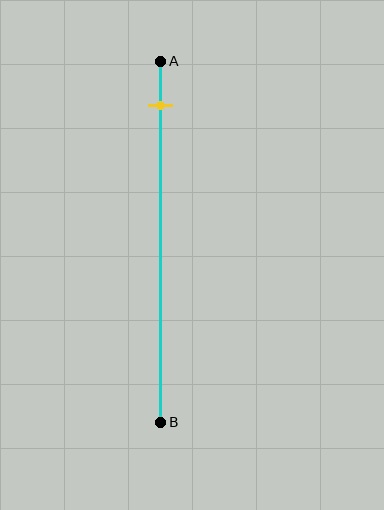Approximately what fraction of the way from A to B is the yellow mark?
The yellow mark is approximately 10% of the way from A to B.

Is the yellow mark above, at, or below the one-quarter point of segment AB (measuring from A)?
The yellow mark is above the one-quarter point of segment AB.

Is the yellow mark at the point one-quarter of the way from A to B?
No, the mark is at about 10% from A, not at the 25% one-quarter point.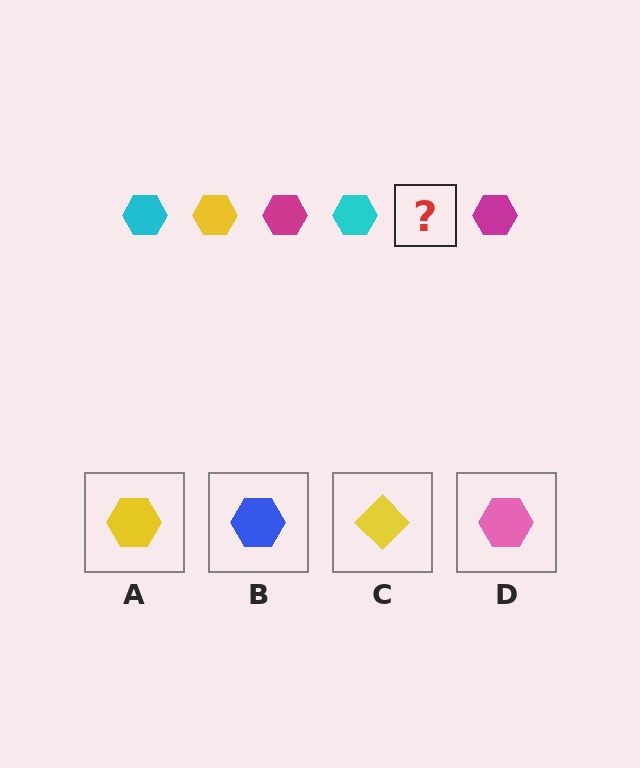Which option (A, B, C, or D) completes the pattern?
A.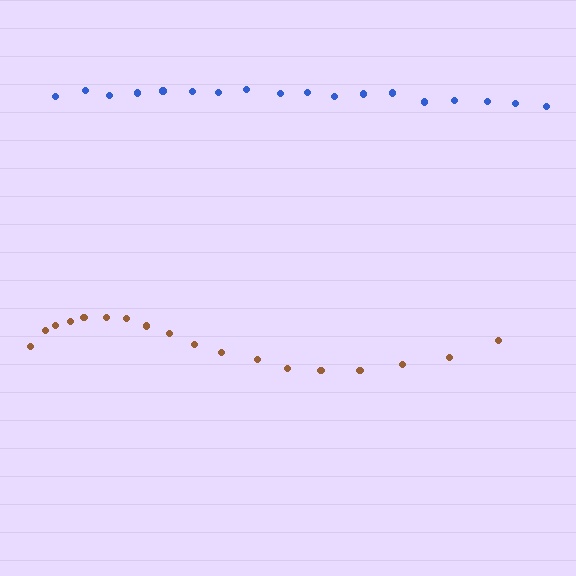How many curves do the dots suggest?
There are 2 distinct paths.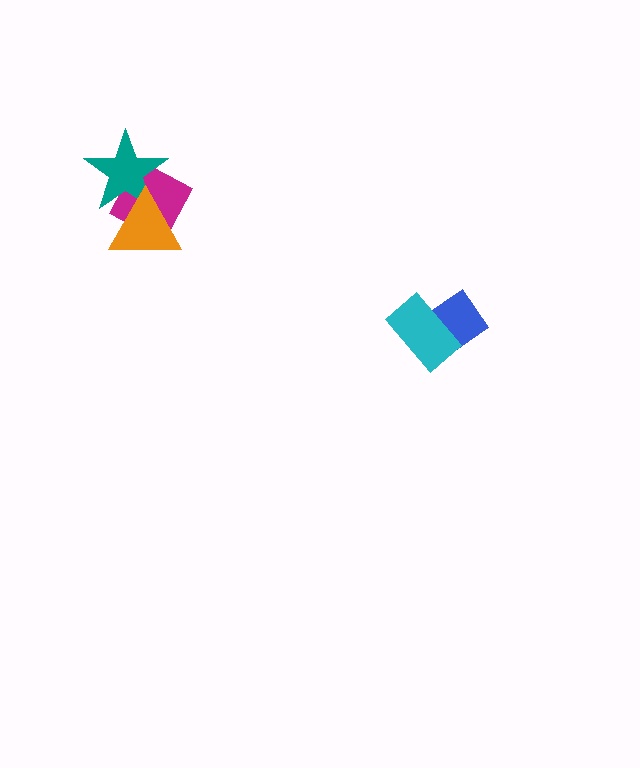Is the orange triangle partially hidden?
No, no other shape covers it.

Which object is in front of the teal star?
The orange triangle is in front of the teal star.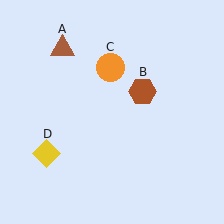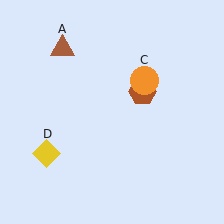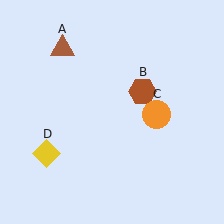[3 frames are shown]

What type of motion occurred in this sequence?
The orange circle (object C) rotated clockwise around the center of the scene.